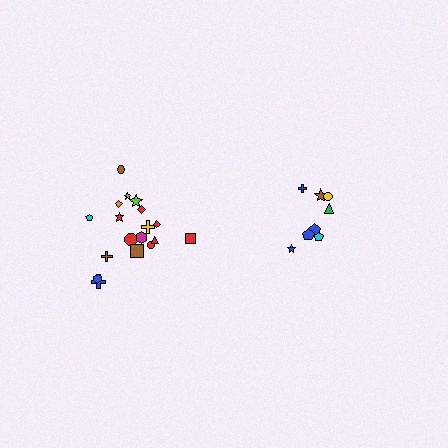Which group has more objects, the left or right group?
The left group.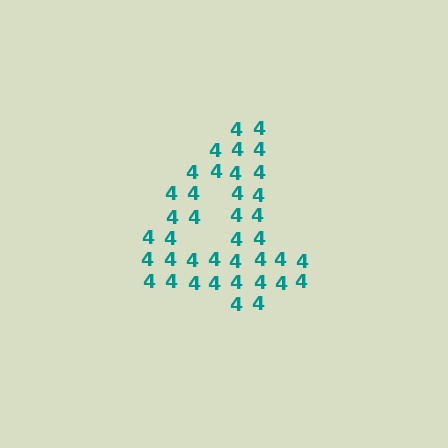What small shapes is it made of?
It is made of small digit 4's.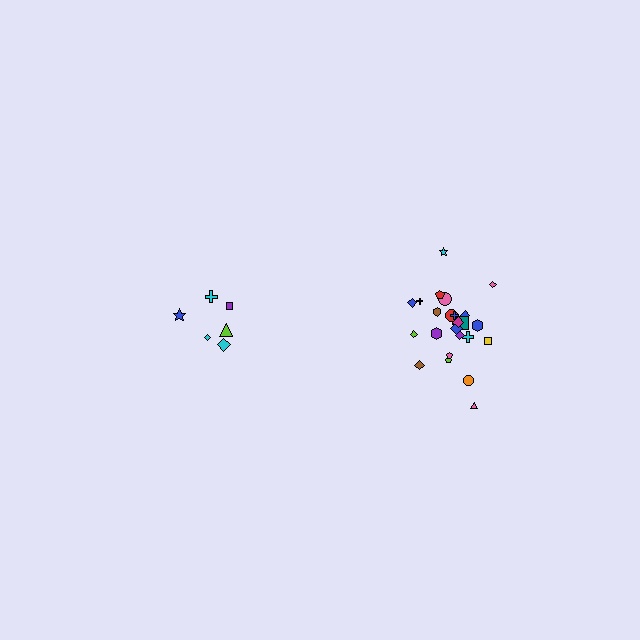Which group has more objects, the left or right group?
The right group.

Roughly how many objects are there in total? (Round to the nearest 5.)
Roughly 30 objects in total.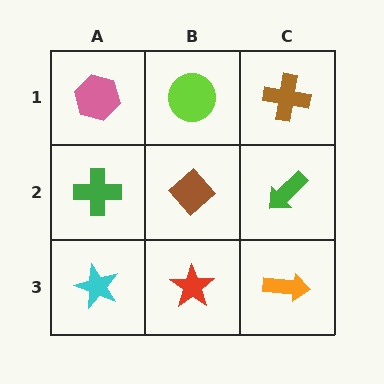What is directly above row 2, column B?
A lime circle.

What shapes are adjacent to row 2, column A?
A pink hexagon (row 1, column A), a cyan star (row 3, column A), a brown diamond (row 2, column B).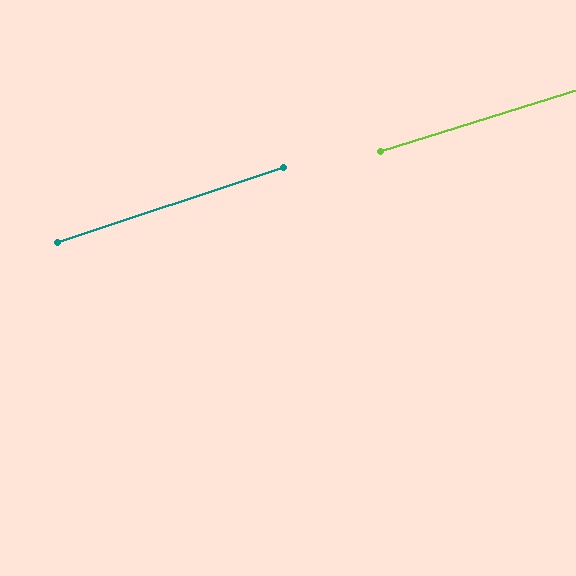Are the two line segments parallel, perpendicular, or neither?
Parallel — their directions differ by only 1.1°.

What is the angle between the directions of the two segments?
Approximately 1 degree.